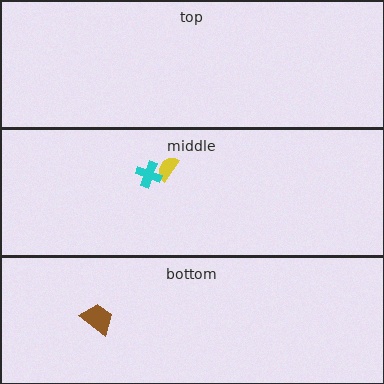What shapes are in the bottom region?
The brown trapezoid.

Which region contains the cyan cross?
The middle region.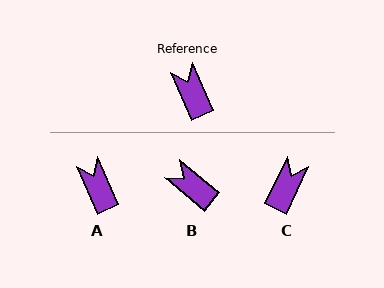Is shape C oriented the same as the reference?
No, it is off by about 49 degrees.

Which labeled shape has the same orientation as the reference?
A.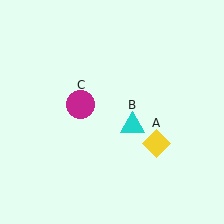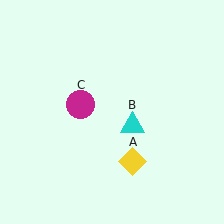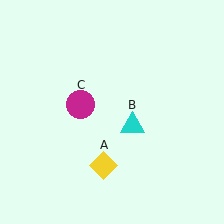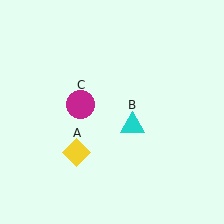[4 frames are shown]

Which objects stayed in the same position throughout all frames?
Cyan triangle (object B) and magenta circle (object C) remained stationary.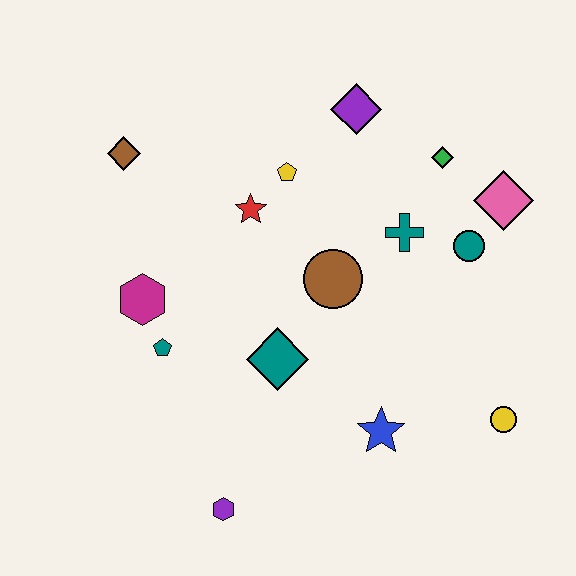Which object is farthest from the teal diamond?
The pink diamond is farthest from the teal diamond.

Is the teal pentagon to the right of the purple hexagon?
No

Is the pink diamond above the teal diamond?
Yes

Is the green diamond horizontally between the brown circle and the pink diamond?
Yes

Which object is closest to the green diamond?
The pink diamond is closest to the green diamond.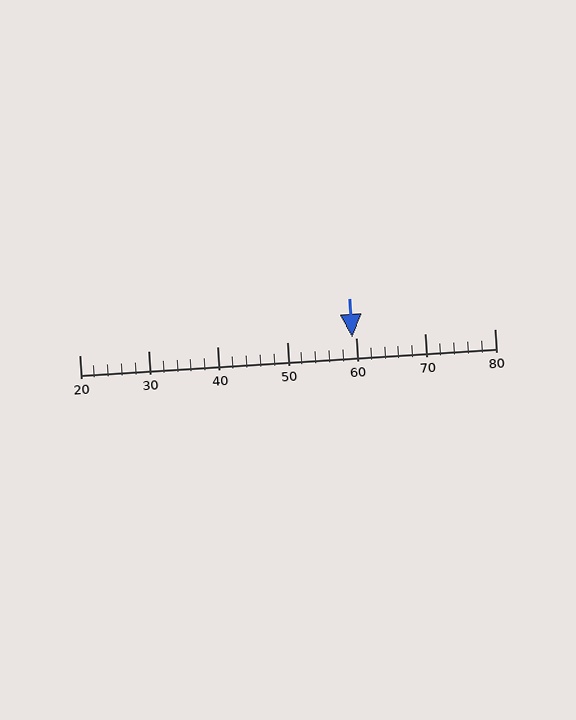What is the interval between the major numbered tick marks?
The major tick marks are spaced 10 units apart.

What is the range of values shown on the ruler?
The ruler shows values from 20 to 80.